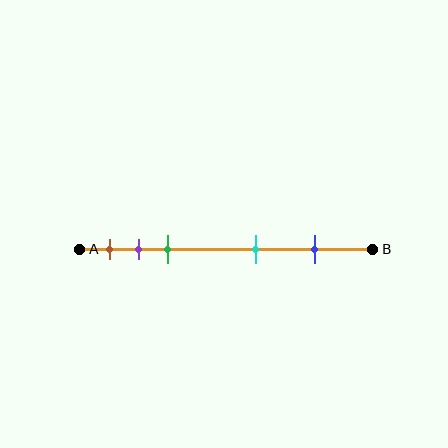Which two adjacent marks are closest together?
The purple and green marks are the closest adjacent pair.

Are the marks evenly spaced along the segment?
No, the marks are not evenly spaced.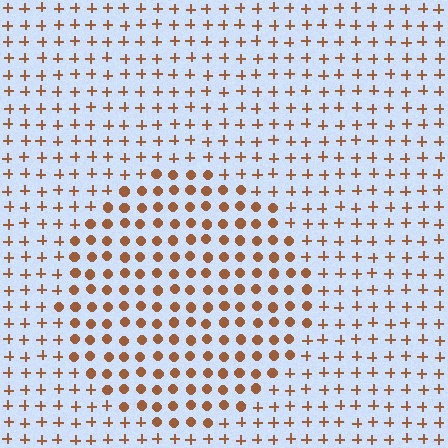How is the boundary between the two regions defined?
The boundary is defined by a change in element shape: circles inside vs. plus signs outside. All elements share the same color and spacing.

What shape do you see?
I see a circle.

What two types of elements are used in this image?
The image uses circles inside the circle region and plus signs outside it.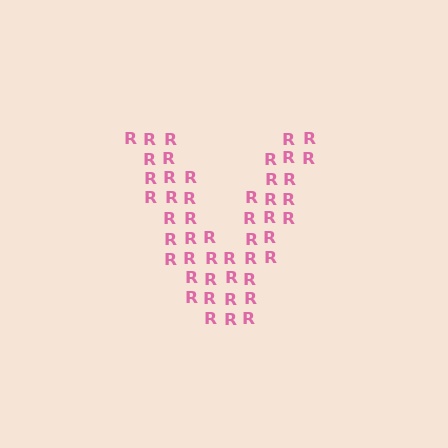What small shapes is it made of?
It is made of small letter R's.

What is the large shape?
The large shape is the letter V.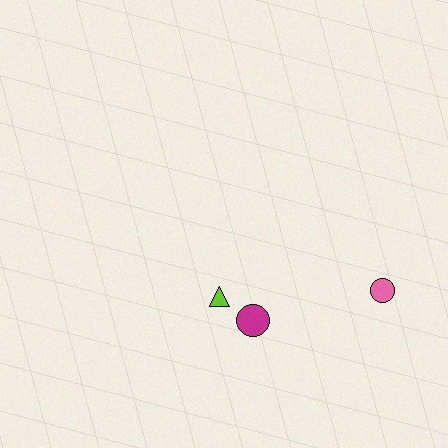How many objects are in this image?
There are 3 objects.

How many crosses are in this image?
There are no crosses.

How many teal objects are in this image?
There are no teal objects.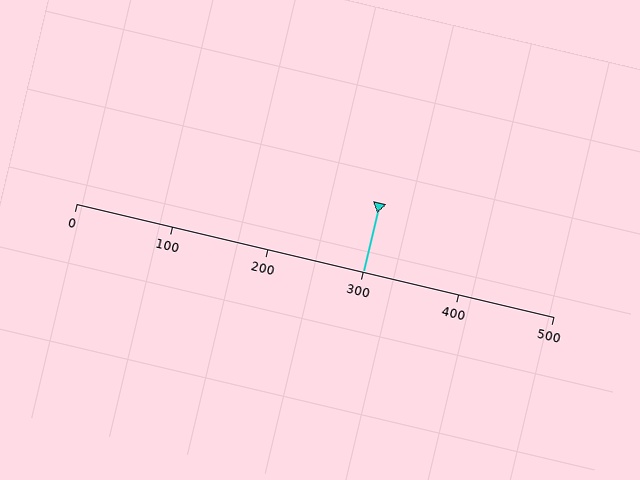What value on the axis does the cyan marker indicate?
The marker indicates approximately 300.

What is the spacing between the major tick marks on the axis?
The major ticks are spaced 100 apart.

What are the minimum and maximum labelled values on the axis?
The axis runs from 0 to 500.